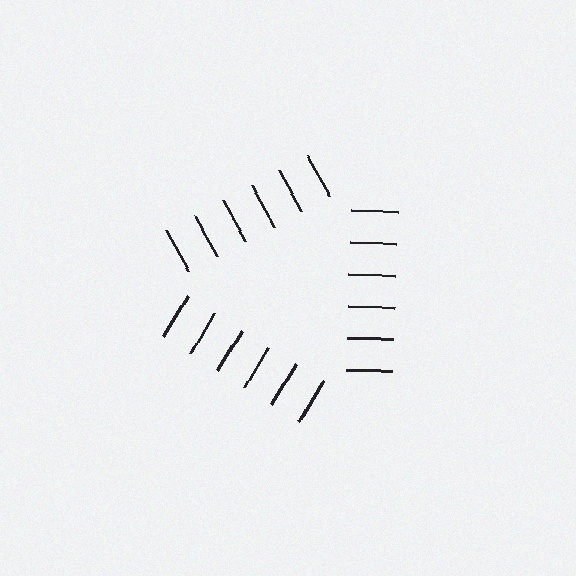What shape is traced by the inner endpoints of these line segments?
An illusory triangle — the line segments terminate on its edges but no continuous stroke is drawn.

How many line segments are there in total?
18 — 6 along each of the 3 edges.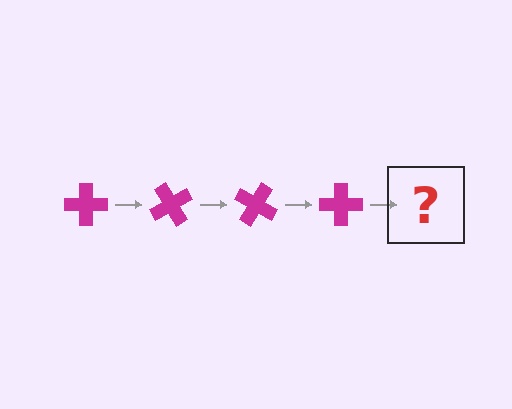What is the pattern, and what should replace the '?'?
The pattern is that the cross rotates 60 degrees each step. The '?' should be a magenta cross rotated 240 degrees.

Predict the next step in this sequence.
The next step is a magenta cross rotated 240 degrees.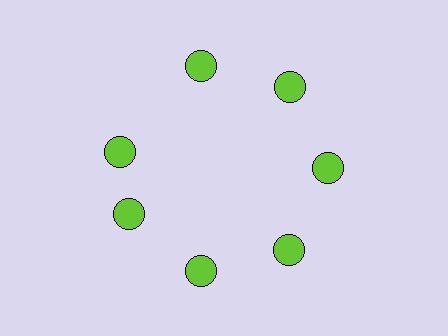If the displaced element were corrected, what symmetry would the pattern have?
It would have 7-fold rotational symmetry — the pattern would map onto itself every 51 degrees.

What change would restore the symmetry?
The symmetry would be restored by rotating it back into even spacing with its neighbors so that all 7 circles sit at equal angles and equal distance from the center.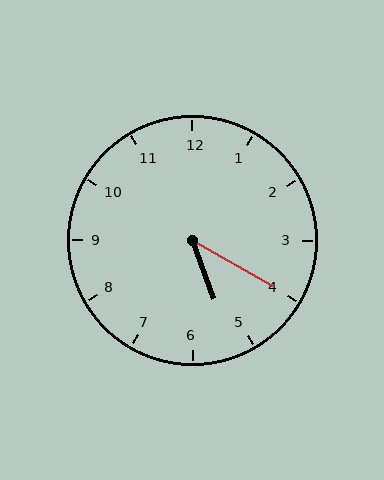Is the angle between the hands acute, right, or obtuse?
It is acute.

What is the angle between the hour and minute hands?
Approximately 40 degrees.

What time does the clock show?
5:20.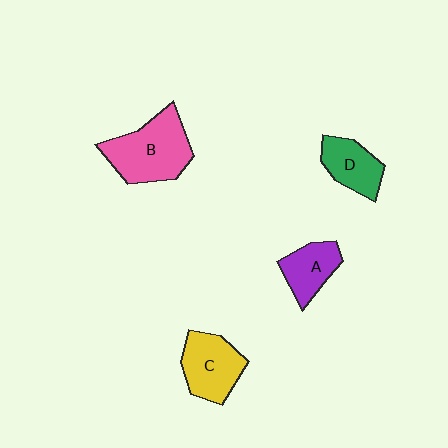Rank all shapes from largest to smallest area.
From largest to smallest: B (pink), C (yellow), D (green), A (purple).